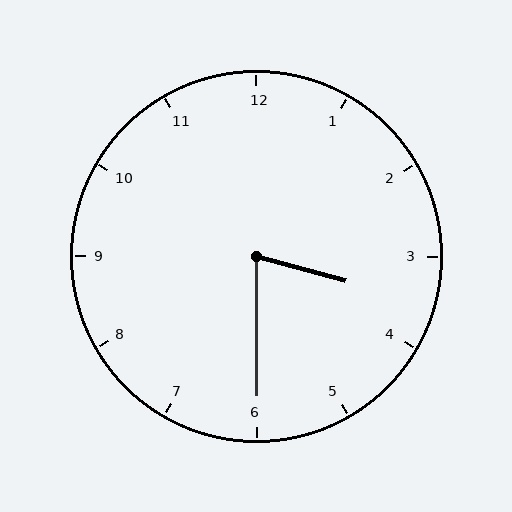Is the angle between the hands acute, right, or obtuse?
It is acute.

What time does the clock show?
3:30.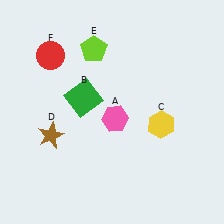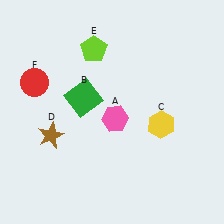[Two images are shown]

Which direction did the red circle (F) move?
The red circle (F) moved down.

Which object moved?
The red circle (F) moved down.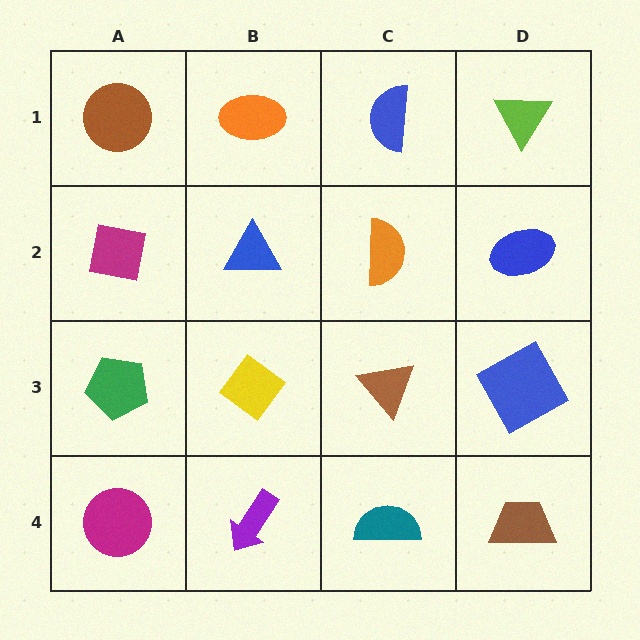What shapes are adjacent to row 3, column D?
A blue ellipse (row 2, column D), a brown trapezoid (row 4, column D), a brown triangle (row 3, column C).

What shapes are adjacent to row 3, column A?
A magenta square (row 2, column A), a magenta circle (row 4, column A), a yellow diamond (row 3, column B).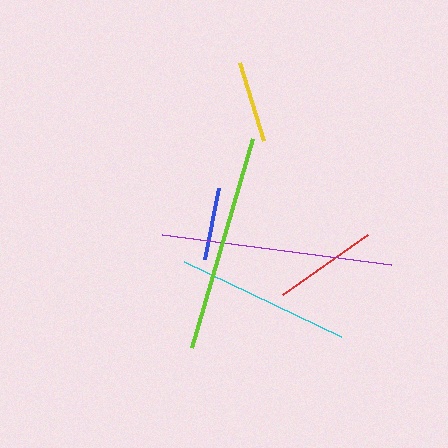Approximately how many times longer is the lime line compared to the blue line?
The lime line is approximately 3.0 times the length of the blue line.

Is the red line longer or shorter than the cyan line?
The cyan line is longer than the red line.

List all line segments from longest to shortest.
From longest to shortest: purple, lime, cyan, red, yellow, blue.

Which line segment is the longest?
The purple line is the longest at approximately 230 pixels.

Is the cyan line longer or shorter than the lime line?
The lime line is longer than the cyan line.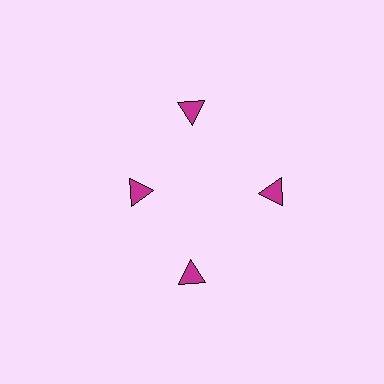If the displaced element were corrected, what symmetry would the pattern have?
It would have 4-fold rotational symmetry — the pattern would map onto itself every 90 degrees.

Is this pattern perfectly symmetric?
No. The 4 magenta triangles are arranged in a ring, but one element near the 9 o'clock position is pulled inward toward the center, breaking the 4-fold rotational symmetry.